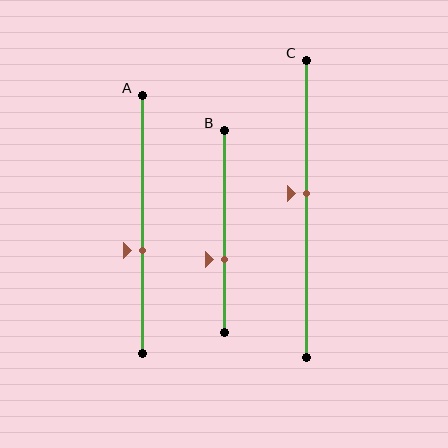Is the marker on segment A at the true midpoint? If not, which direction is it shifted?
No, the marker on segment A is shifted downward by about 10% of the segment length.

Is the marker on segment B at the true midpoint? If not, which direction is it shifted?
No, the marker on segment B is shifted downward by about 14% of the segment length.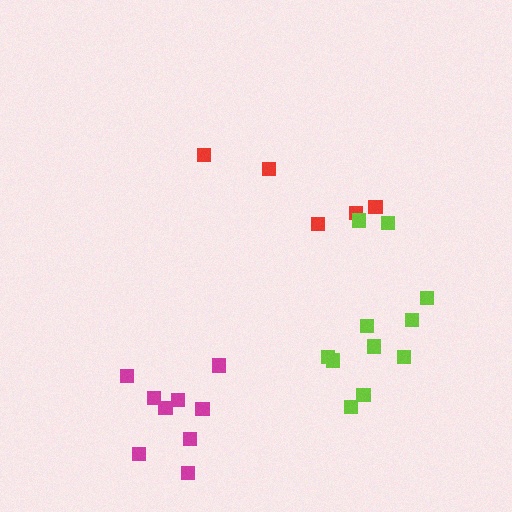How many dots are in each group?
Group 1: 10 dots, Group 2: 5 dots, Group 3: 11 dots (26 total).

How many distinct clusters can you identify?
There are 3 distinct clusters.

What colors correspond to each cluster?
The clusters are colored: magenta, red, lime.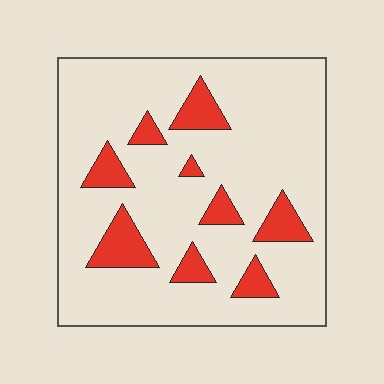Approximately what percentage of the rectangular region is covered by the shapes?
Approximately 15%.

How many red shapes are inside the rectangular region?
9.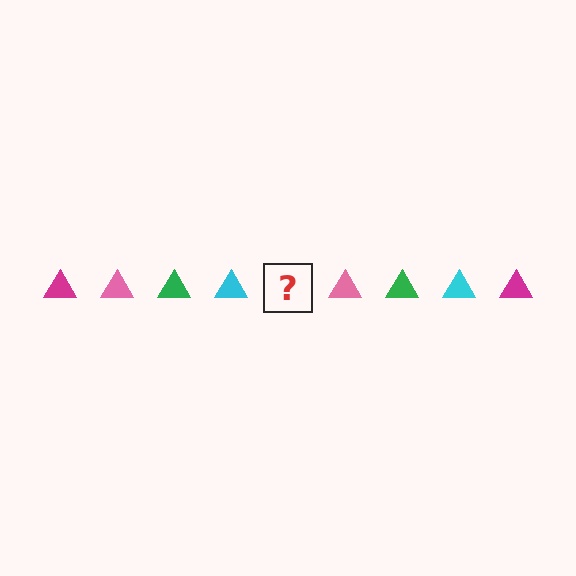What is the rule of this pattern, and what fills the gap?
The rule is that the pattern cycles through magenta, pink, green, cyan triangles. The gap should be filled with a magenta triangle.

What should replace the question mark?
The question mark should be replaced with a magenta triangle.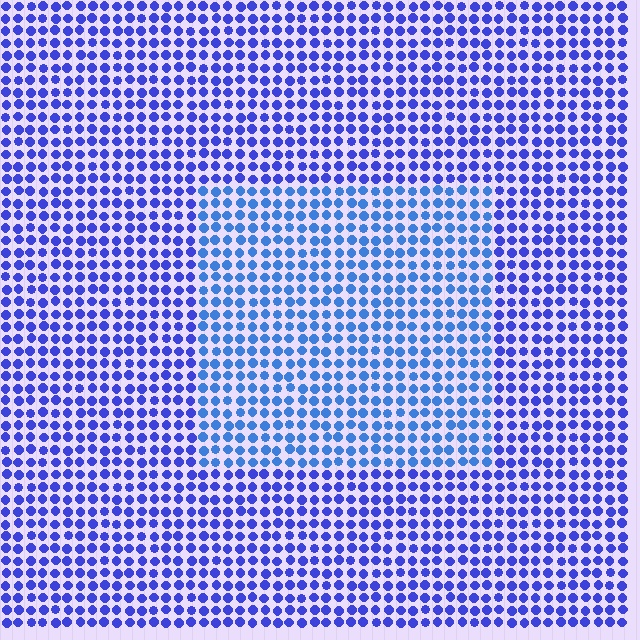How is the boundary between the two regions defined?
The boundary is defined purely by a slight shift in hue (about 23 degrees). Spacing, size, and orientation are identical on both sides.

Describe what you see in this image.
The image is filled with small blue elements in a uniform arrangement. A rectangle-shaped region is visible where the elements are tinted to a slightly different hue, forming a subtle color boundary.